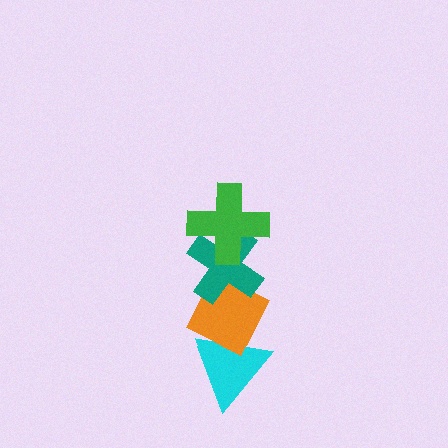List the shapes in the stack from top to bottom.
From top to bottom: the green cross, the teal cross, the orange diamond, the cyan triangle.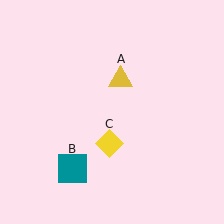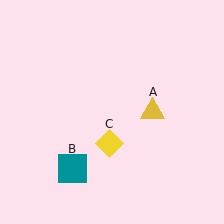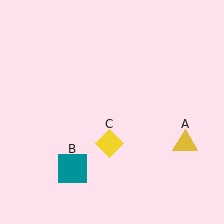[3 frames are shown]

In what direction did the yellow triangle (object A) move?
The yellow triangle (object A) moved down and to the right.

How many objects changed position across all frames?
1 object changed position: yellow triangle (object A).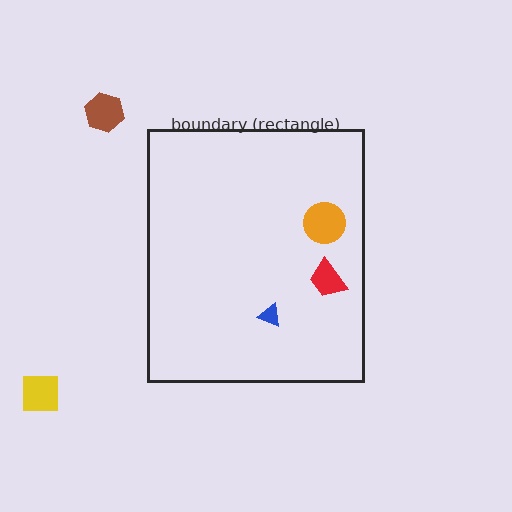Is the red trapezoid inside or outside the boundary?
Inside.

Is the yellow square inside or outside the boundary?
Outside.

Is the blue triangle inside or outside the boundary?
Inside.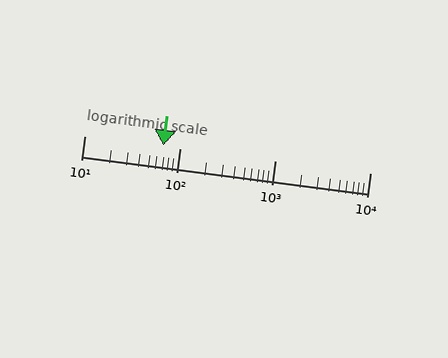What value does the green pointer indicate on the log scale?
The pointer indicates approximately 68.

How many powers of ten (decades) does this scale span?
The scale spans 3 decades, from 10 to 10000.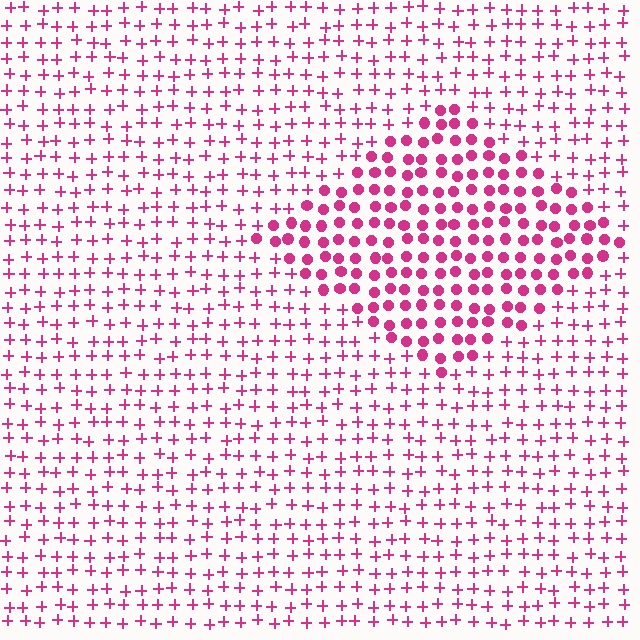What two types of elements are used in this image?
The image uses circles inside the diamond region and plus signs outside it.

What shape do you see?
I see a diamond.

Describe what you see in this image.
The image is filled with small magenta elements arranged in a uniform grid. A diamond-shaped region contains circles, while the surrounding area contains plus signs. The boundary is defined purely by the change in element shape.